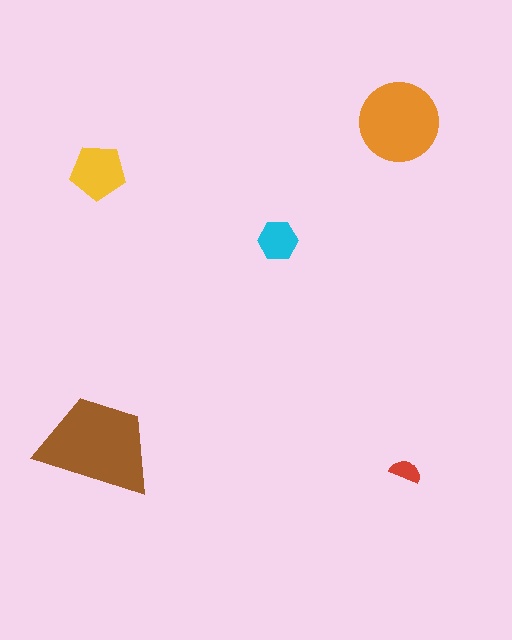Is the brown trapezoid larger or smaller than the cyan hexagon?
Larger.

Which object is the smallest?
The red semicircle.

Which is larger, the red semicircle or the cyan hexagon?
The cyan hexagon.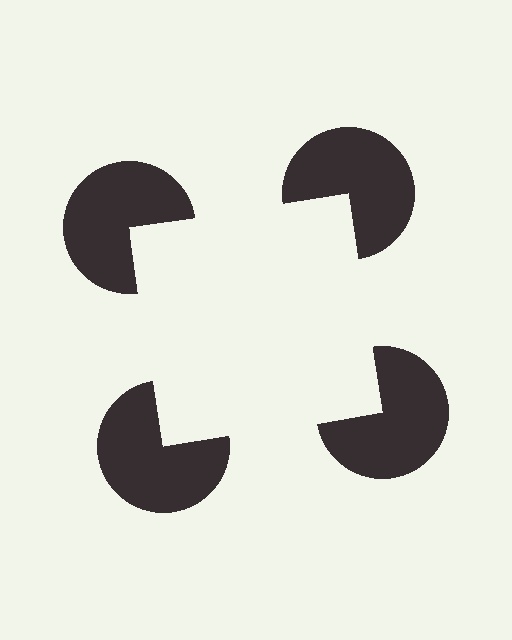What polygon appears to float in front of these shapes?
An illusory square — its edges are inferred from the aligned wedge cuts in the pac-man discs, not physically drawn.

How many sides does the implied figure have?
4 sides.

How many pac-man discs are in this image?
There are 4 — one at each vertex of the illusory square.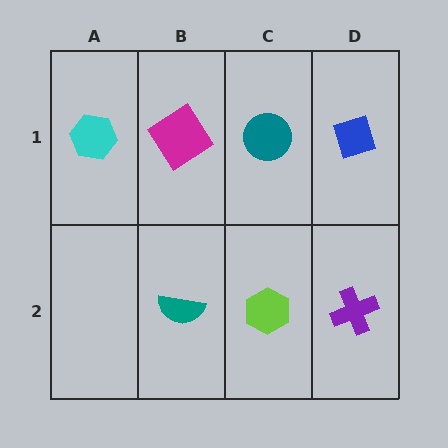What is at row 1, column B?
A magenta diamond.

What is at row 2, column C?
A lime hexagon.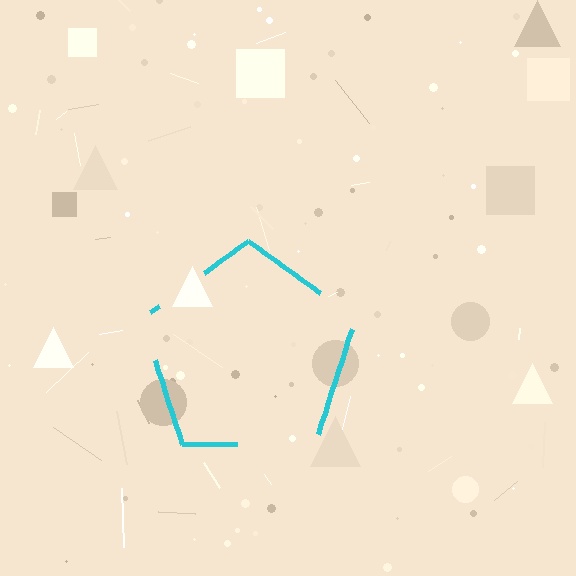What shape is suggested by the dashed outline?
The dashed outline suggests a pentagon.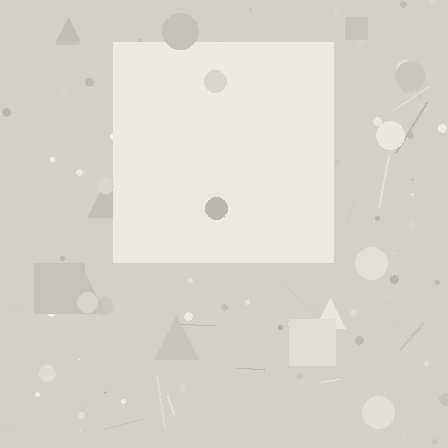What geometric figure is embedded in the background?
A square is embedded in the background.